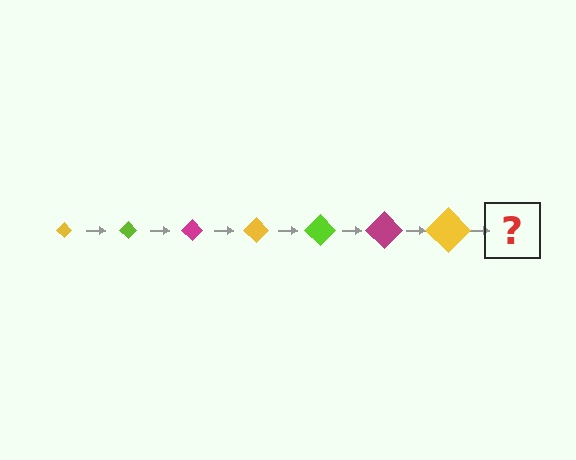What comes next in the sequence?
The next element should be a lime diamond, larger than the previous one.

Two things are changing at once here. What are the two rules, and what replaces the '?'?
The two rules are that the diamond grows larger each step and the color cycles through yellow, lime, and magenta. The '?' should be a lime diamond, larger than the previous one.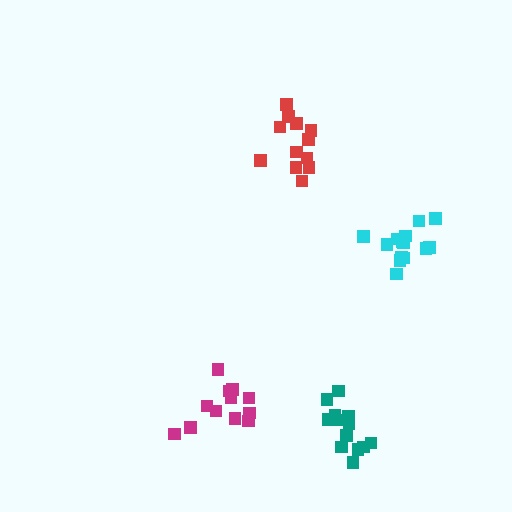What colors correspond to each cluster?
The clusters are colored: cyan, red, magenta, teal.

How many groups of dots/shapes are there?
There are 4 groups.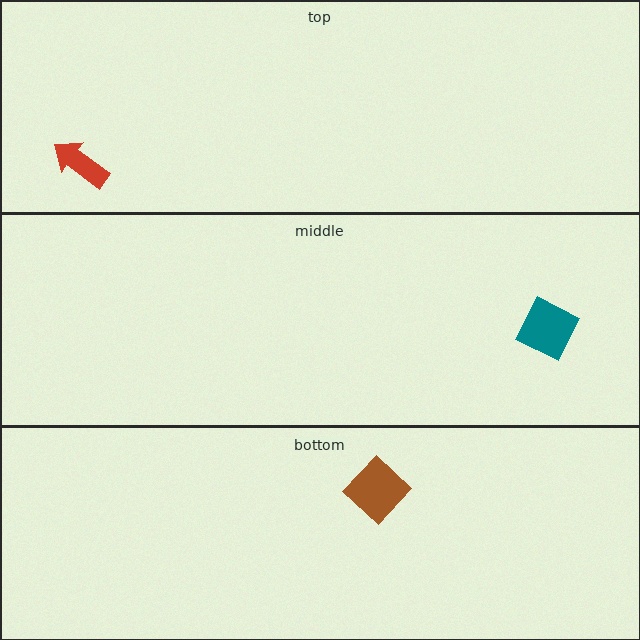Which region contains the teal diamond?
The middle region.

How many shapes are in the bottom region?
1.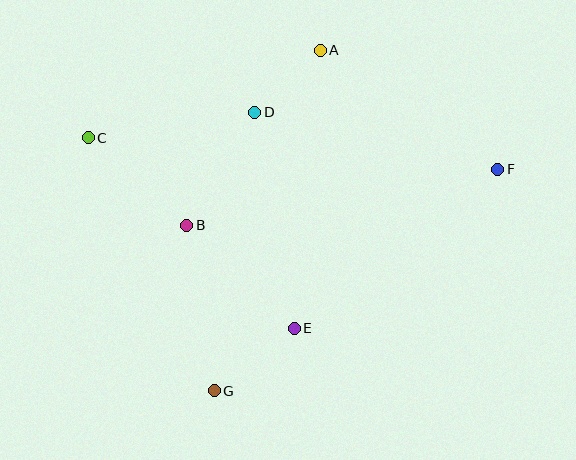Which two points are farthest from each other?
Points C and F are farthest from each other.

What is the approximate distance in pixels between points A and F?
The distance between A and F is approximately 214 pixels.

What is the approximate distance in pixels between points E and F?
The distance between E and F is approximately 258 pixels.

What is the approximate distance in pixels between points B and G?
The distance between B and G is approximately 168 pixels.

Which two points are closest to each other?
Points A and D are closest to each other.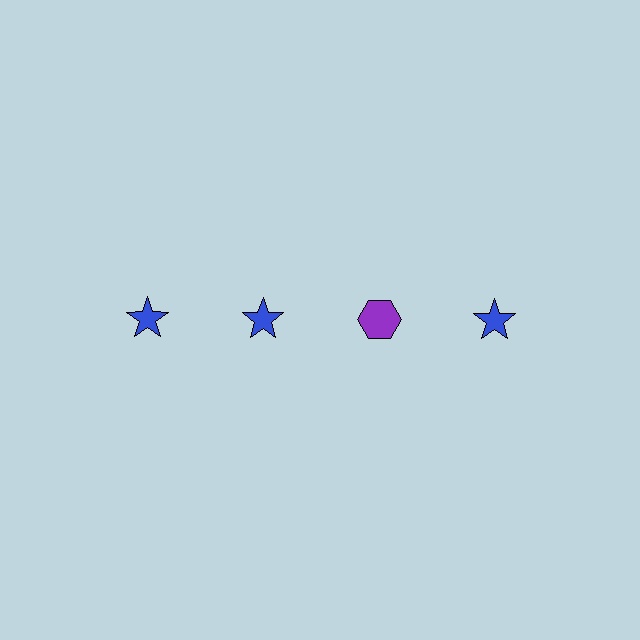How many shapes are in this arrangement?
There are 4 shapes arranged in a grid pattern.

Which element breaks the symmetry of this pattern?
The purple hexagon in the top row, center column breaks the symmetry. All other shapes are blue stars.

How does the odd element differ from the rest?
It differs in both color (purple instead of blue) and shape (hexagon instead of star).